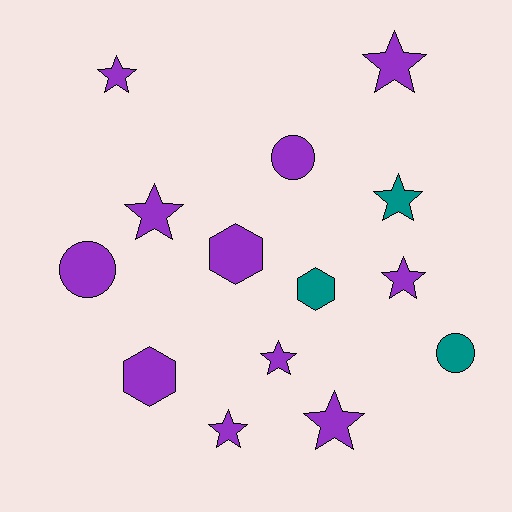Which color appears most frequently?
Purple, with 11 objects.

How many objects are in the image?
There are 14 objects.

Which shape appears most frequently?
Star, with 8 objects.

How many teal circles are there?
There is 1 teal circle.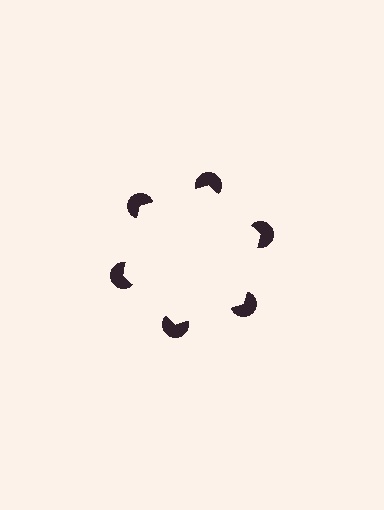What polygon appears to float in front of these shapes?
An illusory hexagon — its edges are inferred from the aligned wedge cuts in the pac-man discs, not physically drawn.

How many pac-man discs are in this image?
There are 6 — one at each vertex of the illusory hexagon.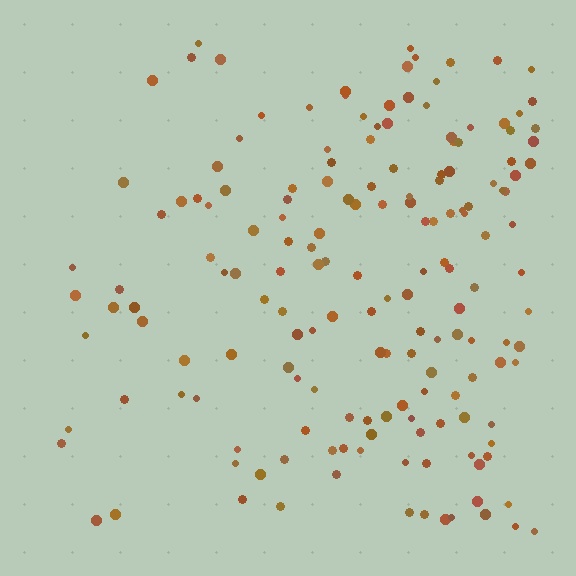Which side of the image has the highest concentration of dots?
The right.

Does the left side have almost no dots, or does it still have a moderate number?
Still a moderate number, just noticeably fewer than the right.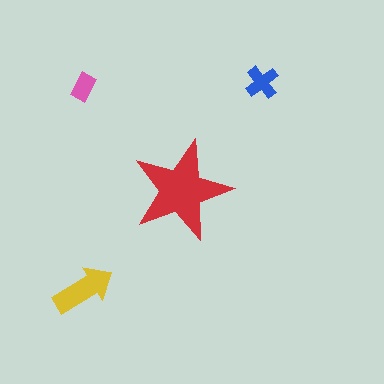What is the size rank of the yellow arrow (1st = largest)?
2nd.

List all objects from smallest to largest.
The pink rectangle, the blue cross, the yellow arrow, the red star.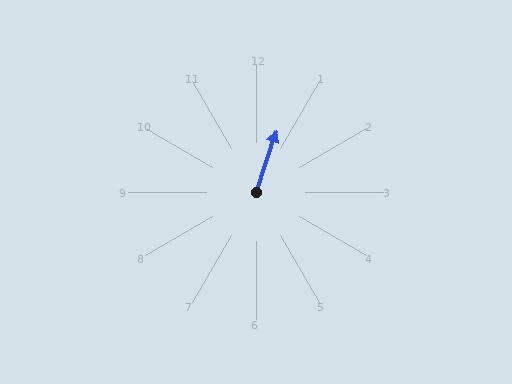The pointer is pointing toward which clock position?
Roughly 1 o'clock.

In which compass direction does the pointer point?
North.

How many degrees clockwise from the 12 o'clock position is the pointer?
Approximately 18 degrees.